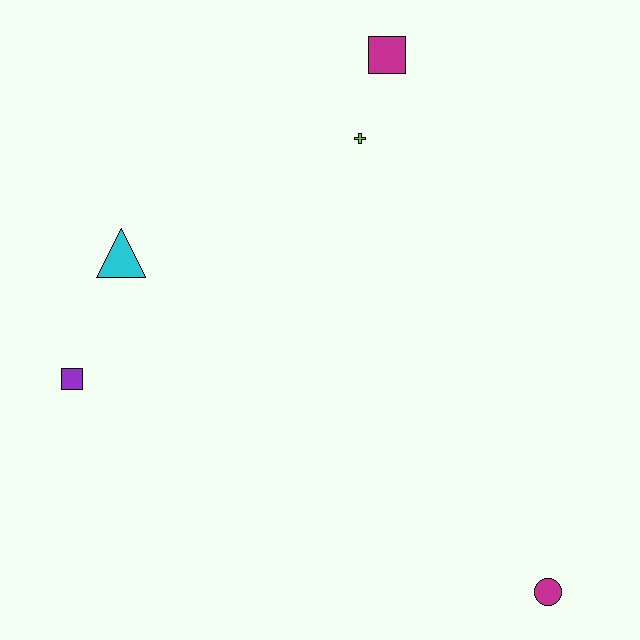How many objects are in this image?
There are 5 objects.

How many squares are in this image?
There are 2 squares.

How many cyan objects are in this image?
There is 1 cyan object.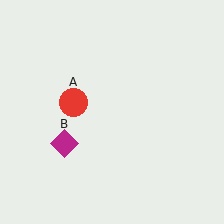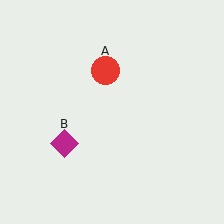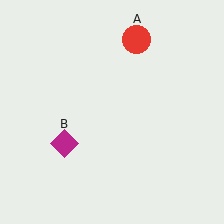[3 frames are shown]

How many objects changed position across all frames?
1 object changed position: red circle (object A).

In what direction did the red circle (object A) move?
The red circle (object A) moved up and to the right.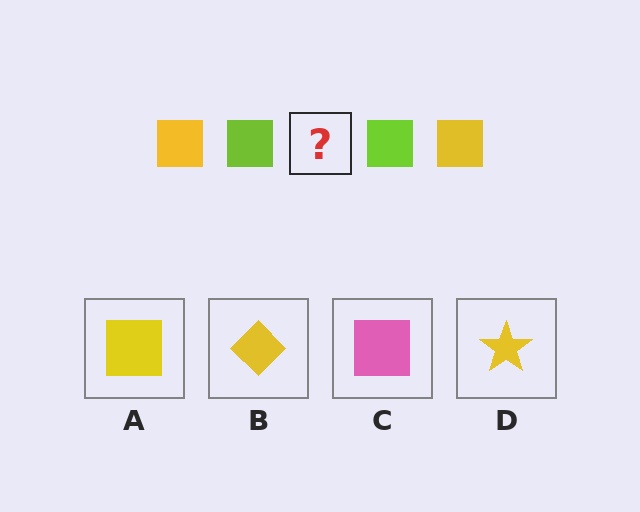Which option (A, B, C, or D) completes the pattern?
A.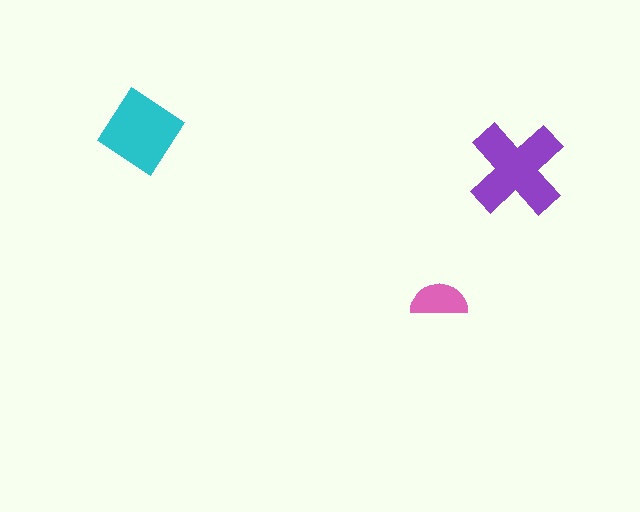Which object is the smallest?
The pink semicircle.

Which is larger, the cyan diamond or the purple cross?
The purple cross.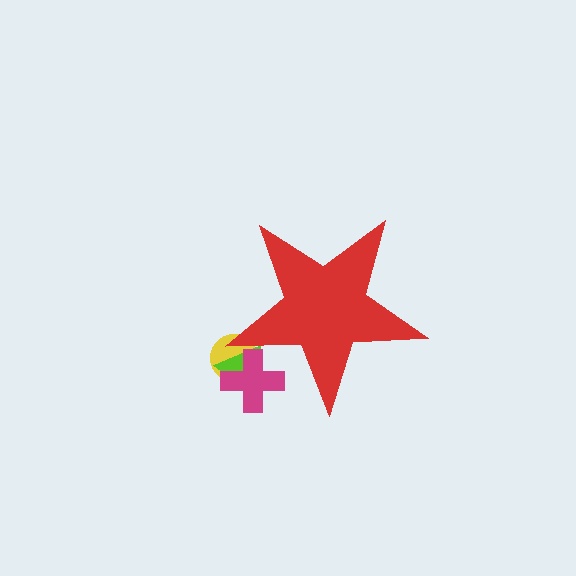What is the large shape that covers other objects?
A red star.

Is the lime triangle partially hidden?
Yes, the lime triangle is partially hidden behind the red star.